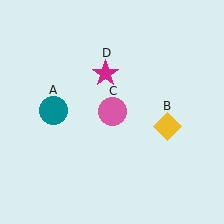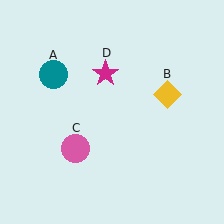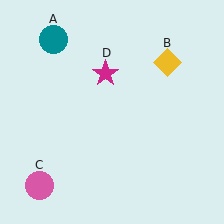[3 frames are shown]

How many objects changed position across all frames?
3 objects changed position: teal circle (object A), yellow diamond (object B), pink circle (object C).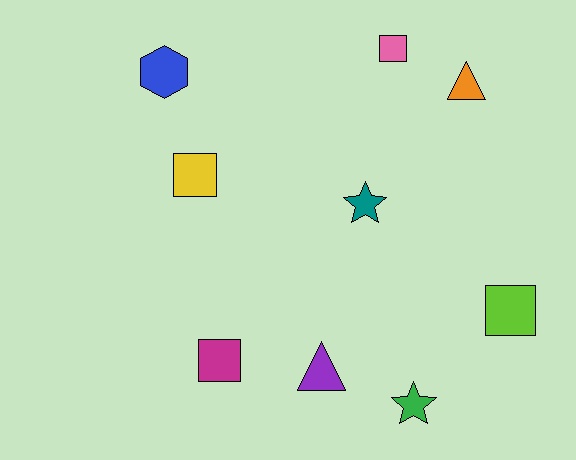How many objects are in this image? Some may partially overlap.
There are 9 objects.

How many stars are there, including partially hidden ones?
There are 2 stars.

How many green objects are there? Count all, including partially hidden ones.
There is 1 green object.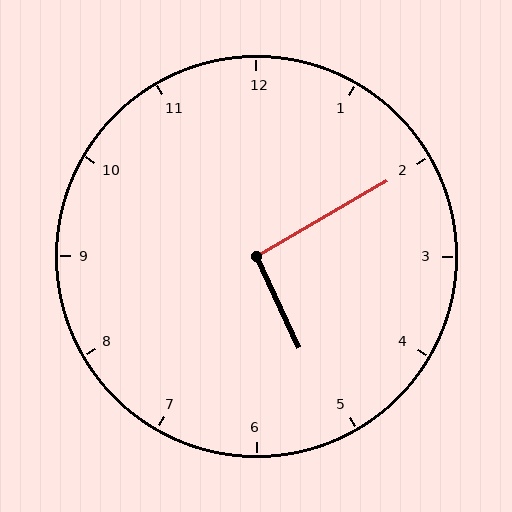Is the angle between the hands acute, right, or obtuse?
It is right.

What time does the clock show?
5:10.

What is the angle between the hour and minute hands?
Approximately 95 degrees.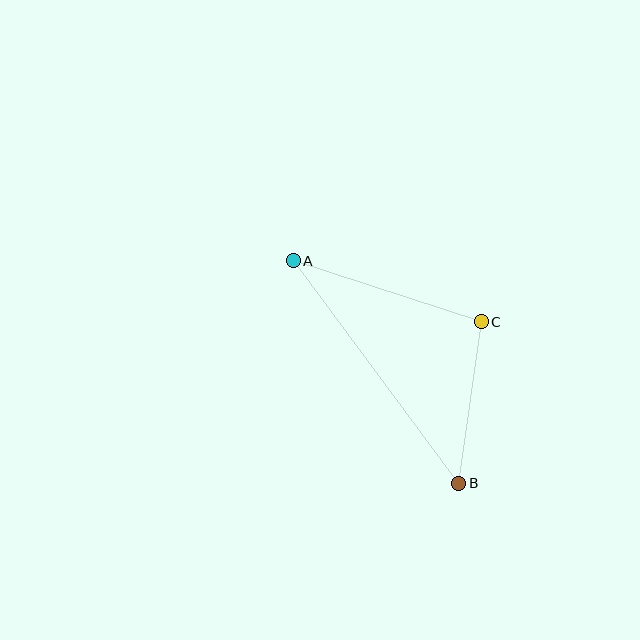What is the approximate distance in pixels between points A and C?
The distance between A and C is approximately 198 pixels.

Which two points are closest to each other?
Points B and C are closest to each other.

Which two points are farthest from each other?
Points A and B are farthest from each other.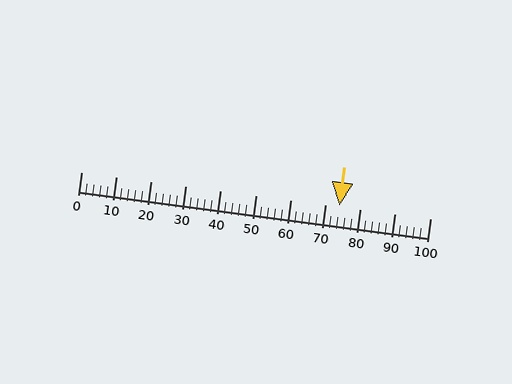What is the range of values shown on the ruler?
The ruler shows values from 0 to 100.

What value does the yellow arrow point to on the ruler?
The yellow arrow points to approximately 74.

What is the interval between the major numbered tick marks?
The major tick marks are spaced 10 units apart.